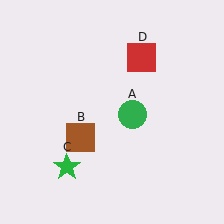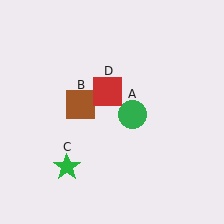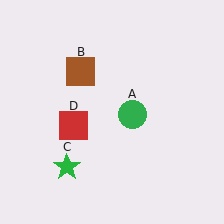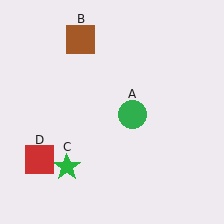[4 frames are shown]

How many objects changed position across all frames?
2 objects changed position: brown square (object B), red square (object D).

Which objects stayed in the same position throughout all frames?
Green circle (object A) and green star (object C) remained stationary.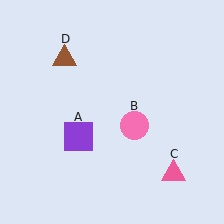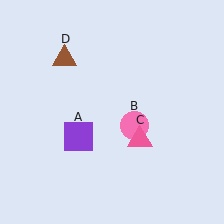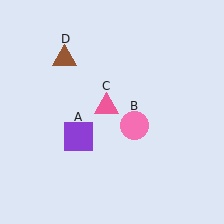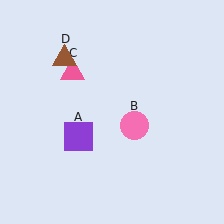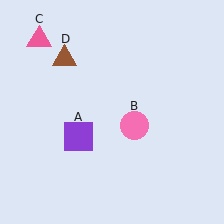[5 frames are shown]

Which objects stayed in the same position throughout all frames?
Purple square (object A) and pink circle (object B) and brown triangle (object D) remained stationary.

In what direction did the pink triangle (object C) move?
The pink triangle (object C) moved up and to the left.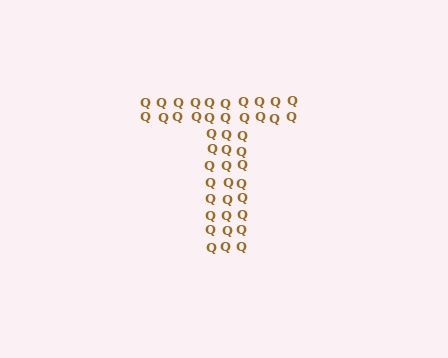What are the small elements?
The small elements are letter Q's.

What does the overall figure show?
The overall figure shows the letter T.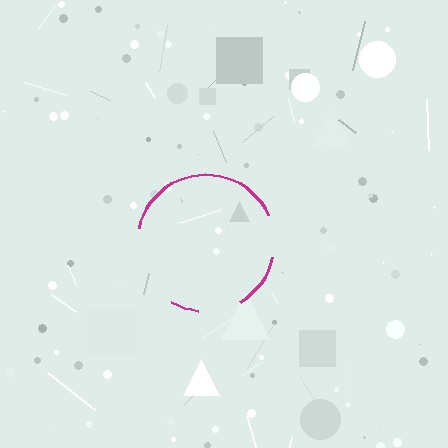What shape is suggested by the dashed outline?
The dashed outline suggests a circle.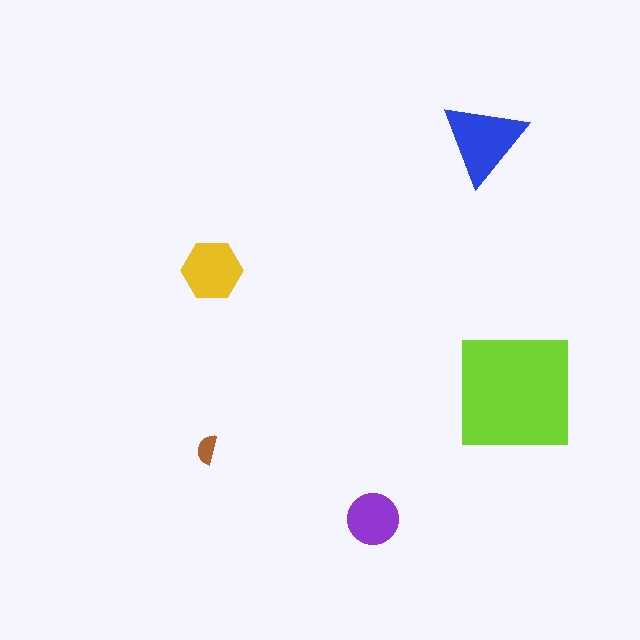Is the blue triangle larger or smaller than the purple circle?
Larger.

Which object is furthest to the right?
The lime square is rightmost.